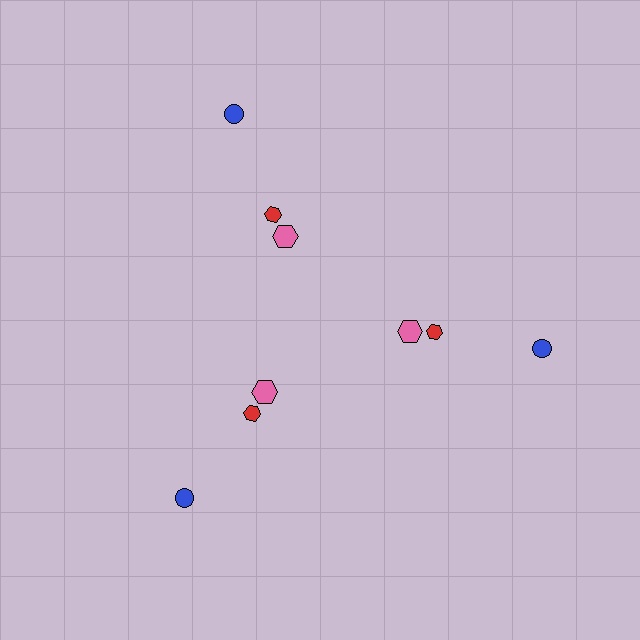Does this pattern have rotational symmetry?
Yes, this pattern has 3-fold rotational symmetry. It looks the same after rotating 120 degrees around the center.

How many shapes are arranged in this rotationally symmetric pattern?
There are 9 shapes, arranged in 3 groups of 3.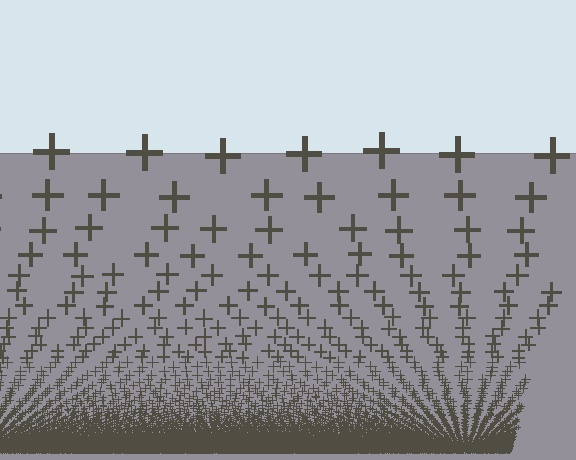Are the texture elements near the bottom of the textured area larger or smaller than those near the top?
Smaller. The gradient is inverted — elements near the bottom are smaller and denser.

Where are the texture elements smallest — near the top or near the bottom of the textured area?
Near the bottom.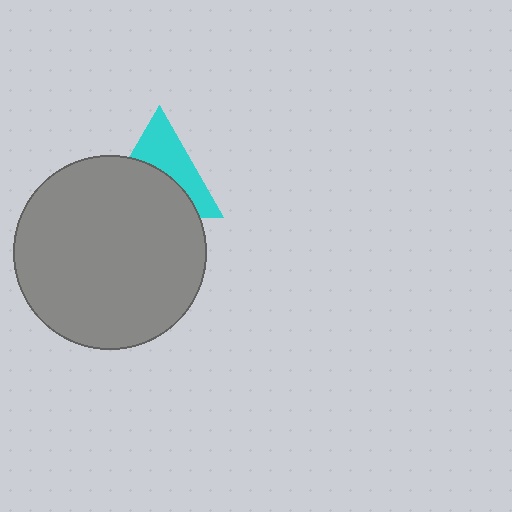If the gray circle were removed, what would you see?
You would see the complete cyan triangle.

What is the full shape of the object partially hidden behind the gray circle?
The partially hidden object is a cyan triangle.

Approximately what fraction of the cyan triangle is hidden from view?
Roughly 54% of the cyan triangle is hidden behind the gray circle.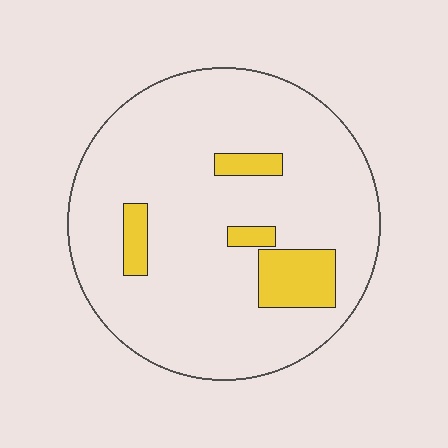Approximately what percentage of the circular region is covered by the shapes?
Approximately 10%.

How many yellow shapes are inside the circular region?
4.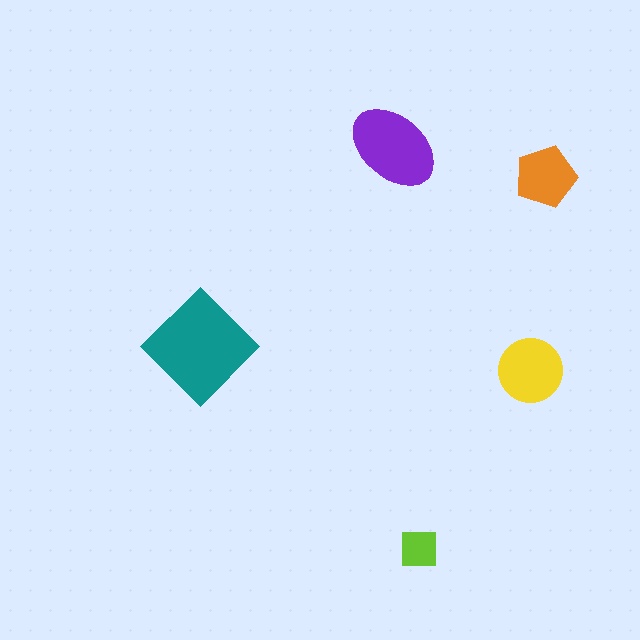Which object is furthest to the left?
The teal diamond is leftmost.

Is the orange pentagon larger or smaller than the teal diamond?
Smaller.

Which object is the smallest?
The lime square.